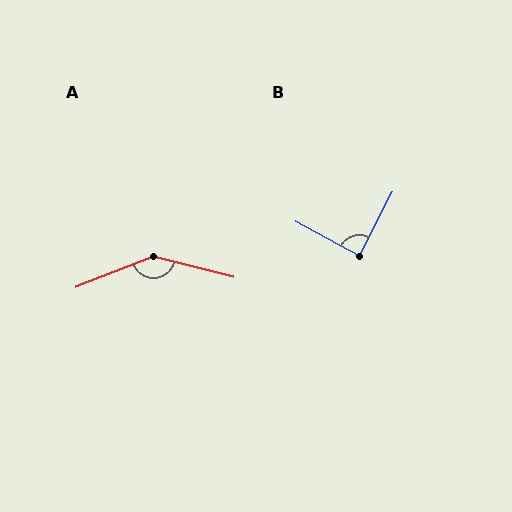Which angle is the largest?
A, at approximately 144 degrees.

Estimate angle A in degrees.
Approximately 144 degrees.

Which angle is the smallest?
B, at approximately 89 degrees.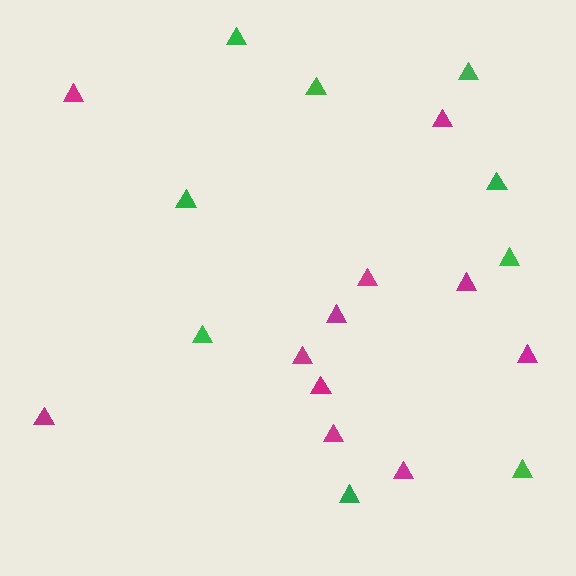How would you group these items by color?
There are 2 groups: one group of green triangles (9) and one group of magenta triangles (11).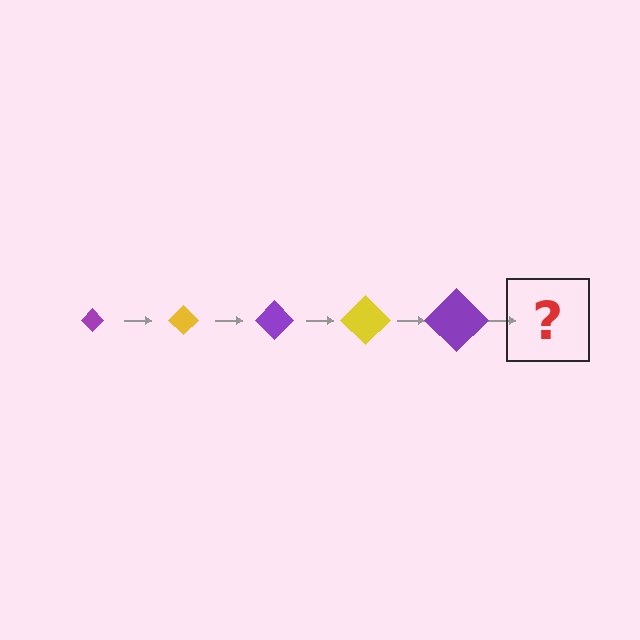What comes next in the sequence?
The next element should be a yellow diamond, larger than the previous one.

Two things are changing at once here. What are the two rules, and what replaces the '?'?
The two rules are that the diamond grows larger each step and the color cycles through purple and yellow. The '?' should be a yellow diamond, larger than the previous one.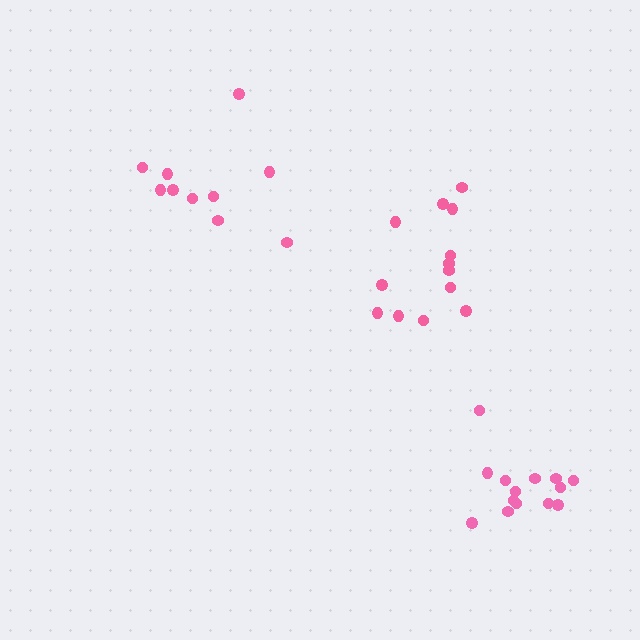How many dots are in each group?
Group 1: 14 dots, Group 2: 10 dots, Group 3: 13 dots (37 total).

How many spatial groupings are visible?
There are 3 spatial groupings.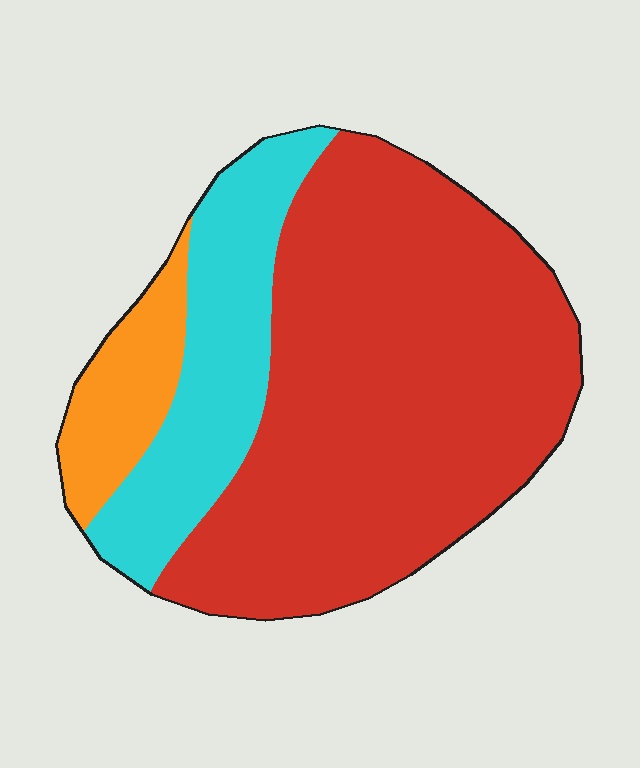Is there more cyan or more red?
Red.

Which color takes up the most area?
Red, at roughly 65%.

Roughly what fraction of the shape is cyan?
Cyan covers 22% of the shape.